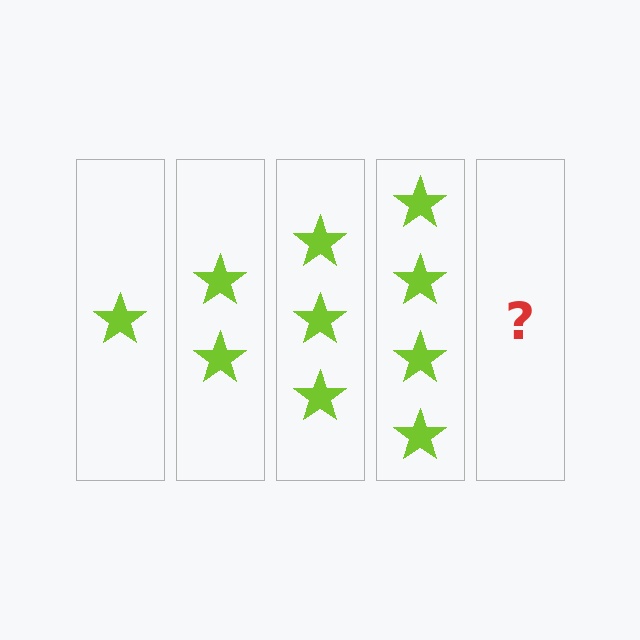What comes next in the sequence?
The next element should be 5 stars.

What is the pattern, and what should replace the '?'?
The pattern is that each step adds one more star. The '?' should be 5 stars.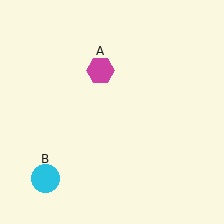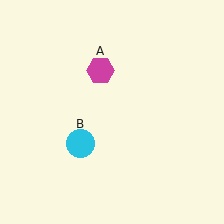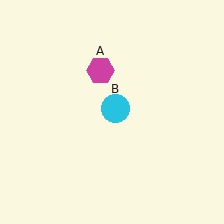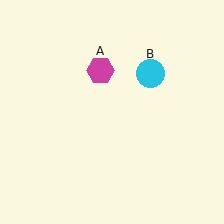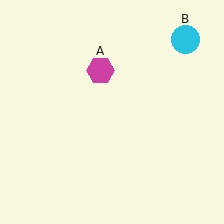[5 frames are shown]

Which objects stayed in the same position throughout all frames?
Magenta hexagon (object A) remained stationary.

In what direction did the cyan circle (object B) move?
The cyan circle (object B) moved up and to the right.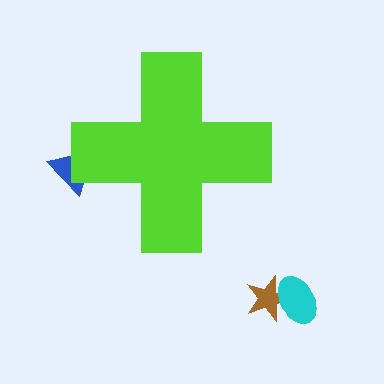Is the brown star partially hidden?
No, the brown star is fully visible.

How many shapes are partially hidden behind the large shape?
1 shape is partially hidden.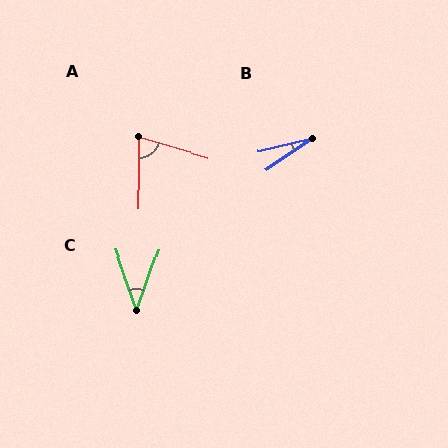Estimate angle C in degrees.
Approximately 39 degrees.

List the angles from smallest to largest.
B (20°), C (39°), A (73°).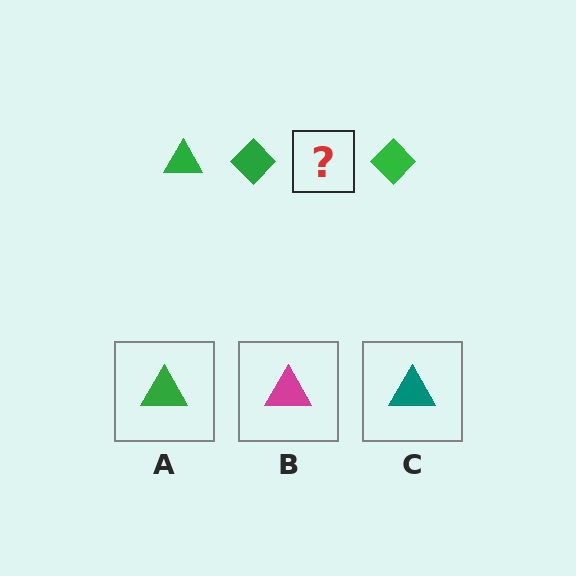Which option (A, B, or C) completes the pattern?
A.